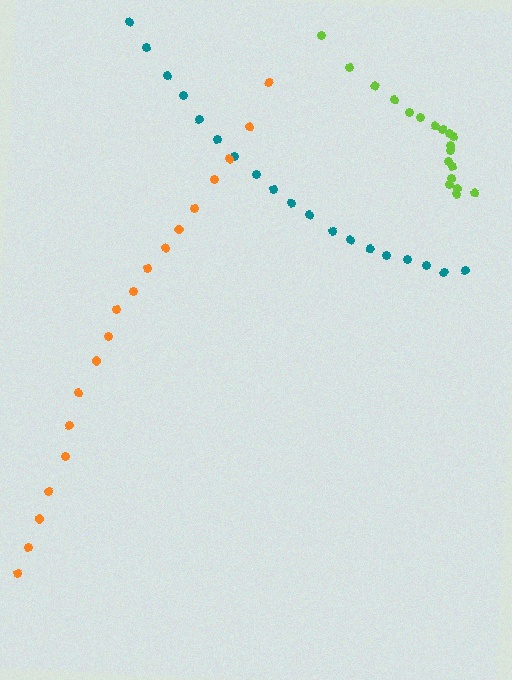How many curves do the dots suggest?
There are 3 distinct paths.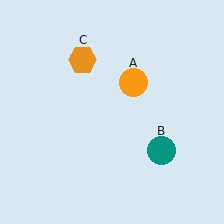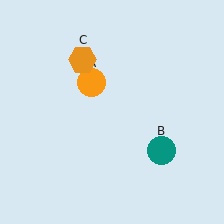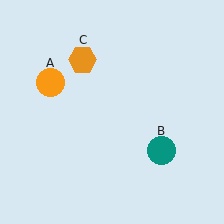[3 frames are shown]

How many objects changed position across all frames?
1 object changed position: orange circle (object A).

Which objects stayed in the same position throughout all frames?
Teal circle (object B) and orange hexagon (object C) remained stationary.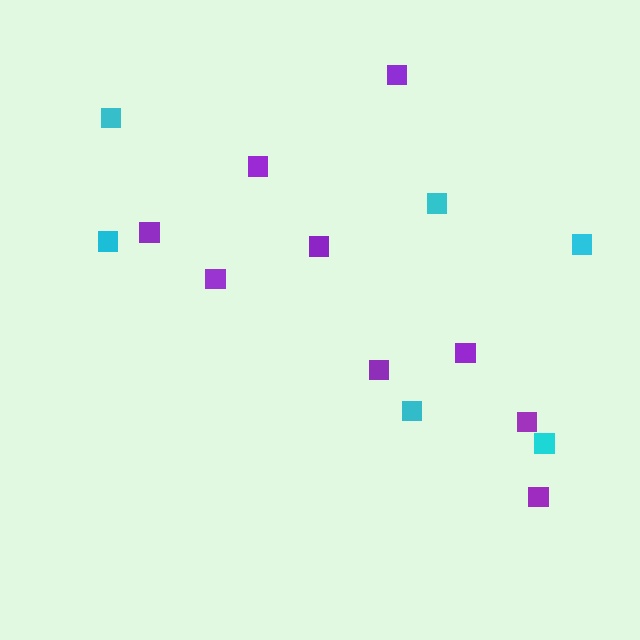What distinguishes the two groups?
There are 2 groups: one group of purple squares (9) and one group of cyan squares (6).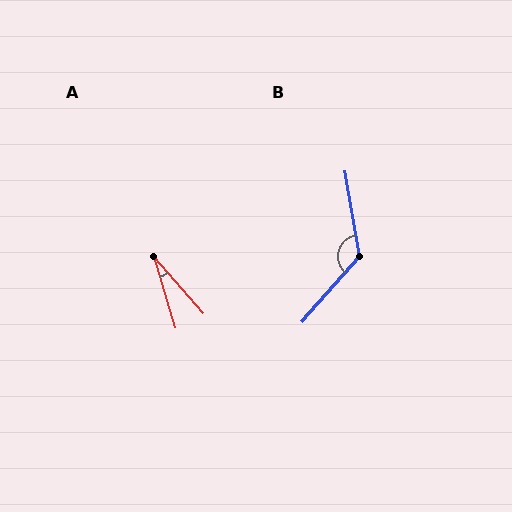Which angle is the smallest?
A, at approximately 24 degrees.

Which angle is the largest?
B, at approximately 129 degrees.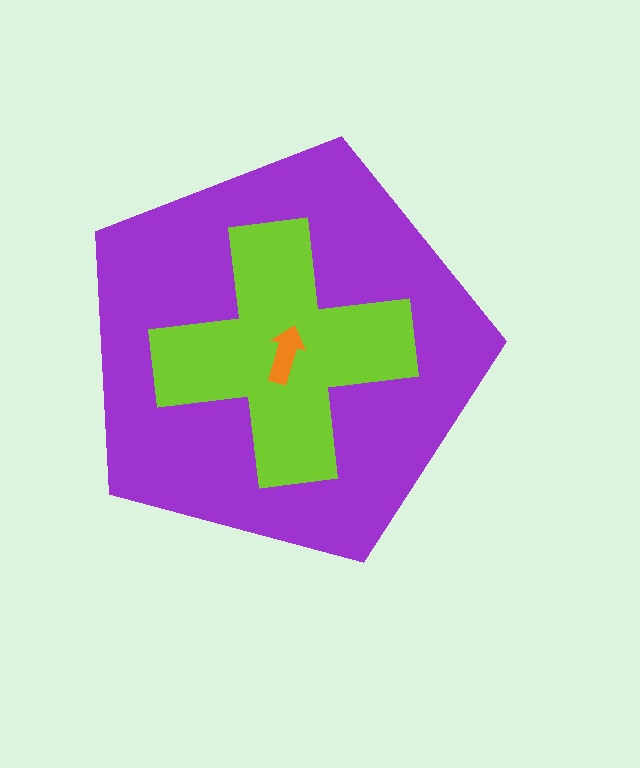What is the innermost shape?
The orange arrow.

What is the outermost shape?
The purple pentagon.